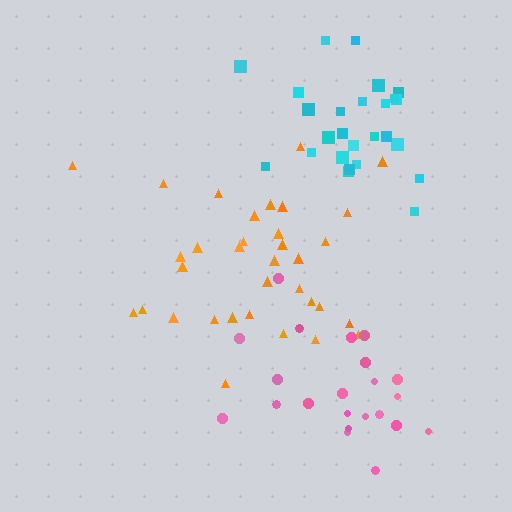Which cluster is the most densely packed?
Cyan.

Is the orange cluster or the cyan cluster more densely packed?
Cyan.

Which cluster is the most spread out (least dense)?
Pink.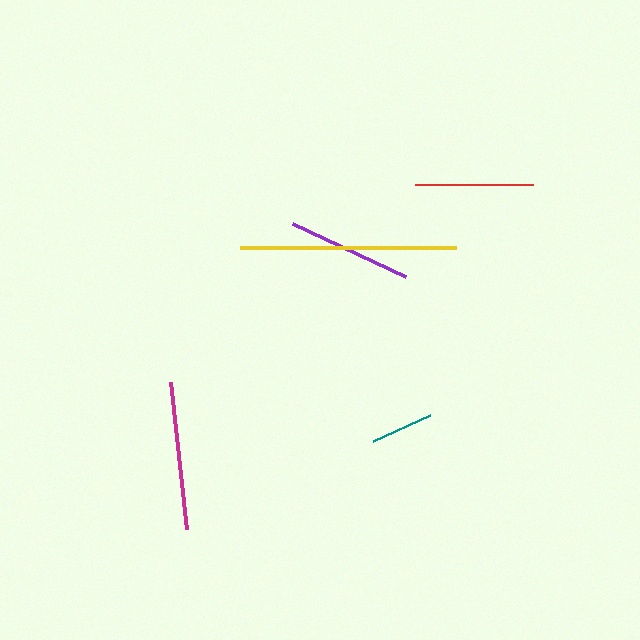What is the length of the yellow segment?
The yellow segment is approximately 216 pixels long.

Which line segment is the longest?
The yellow line is the longest at approximately 216 pixels.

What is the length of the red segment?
The red segment is approximately 118 pixels long.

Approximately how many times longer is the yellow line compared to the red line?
The yellow line is approximately 1.8 times the length of the red line.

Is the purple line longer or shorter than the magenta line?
The magenta line is longer than the purple line.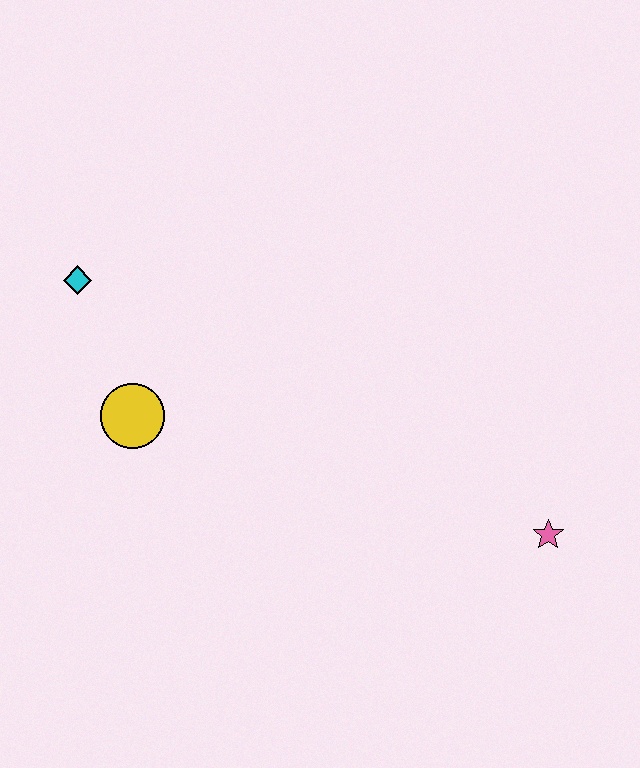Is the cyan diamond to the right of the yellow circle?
No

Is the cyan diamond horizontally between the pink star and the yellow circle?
No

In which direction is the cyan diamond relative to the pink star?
The cyan diamond is to the left of the pink star.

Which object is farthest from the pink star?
The cyan diamond is farthest from the pink star.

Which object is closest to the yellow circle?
The cyan diamond is closest to the yellow circle.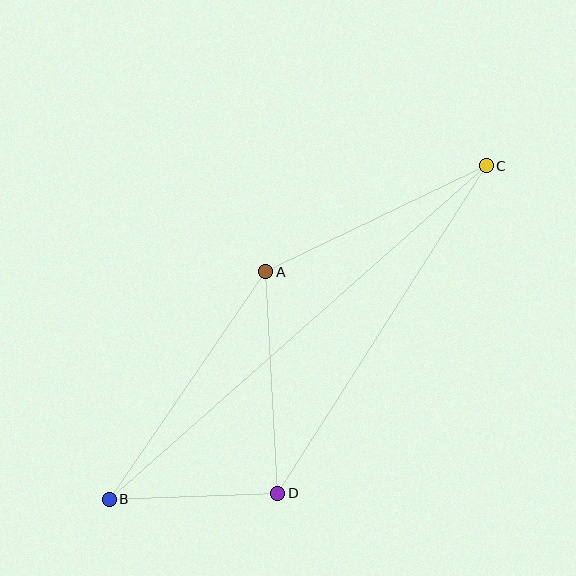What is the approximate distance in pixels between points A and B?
The distance between A and B is approximately 276 pixels.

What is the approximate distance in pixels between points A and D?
The distance between A and D is approximately 222 pixels.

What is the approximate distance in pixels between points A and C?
The distance between A and C is approximately 245 pixels.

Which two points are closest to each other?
Points B and D are closest to each other.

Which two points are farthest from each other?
Points B and C are farthest from each other.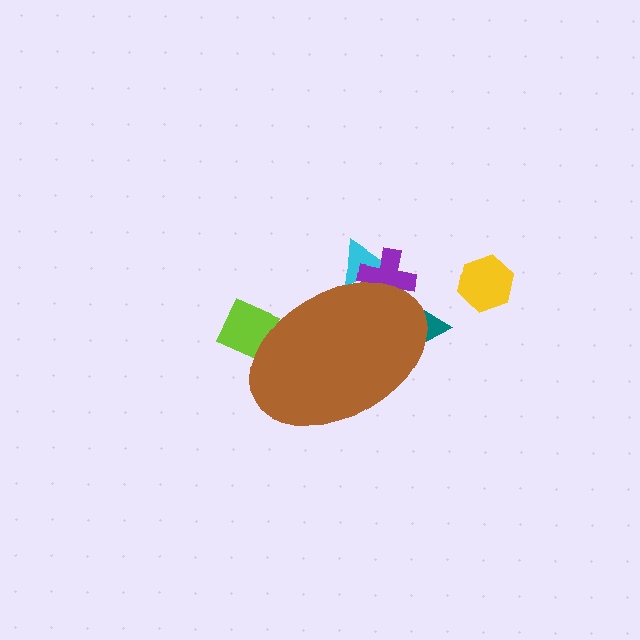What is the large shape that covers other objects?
A brown ellipse.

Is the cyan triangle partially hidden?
Yes, the cyan triangle is partially hidden behind the brown ellipse.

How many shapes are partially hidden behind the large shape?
4 shapes are partially hidden.